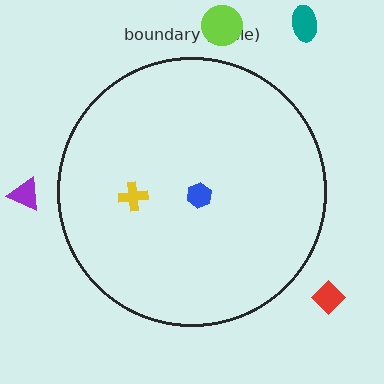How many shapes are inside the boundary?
2 inside, 4 outside.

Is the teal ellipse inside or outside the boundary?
Outside.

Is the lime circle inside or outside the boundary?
Outside.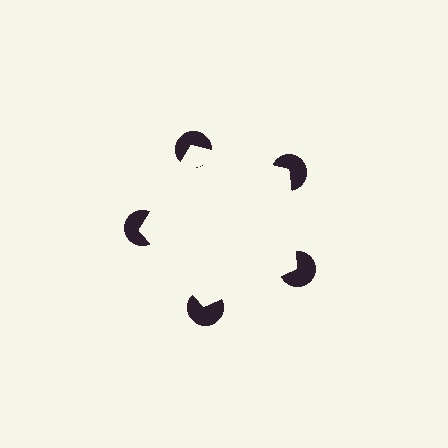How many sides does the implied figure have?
5 sides.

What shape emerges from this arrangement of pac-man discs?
An illusory pentagon — its edges are inferred from the aligned wedge cuts in the pac-man discs, not physically drawn.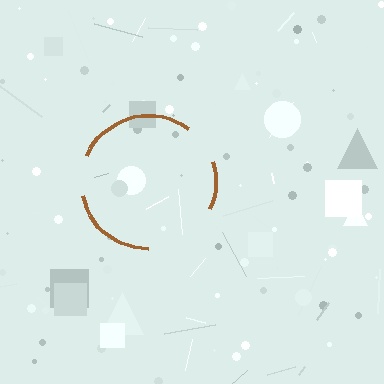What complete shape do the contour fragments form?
The contour fragments form a circle.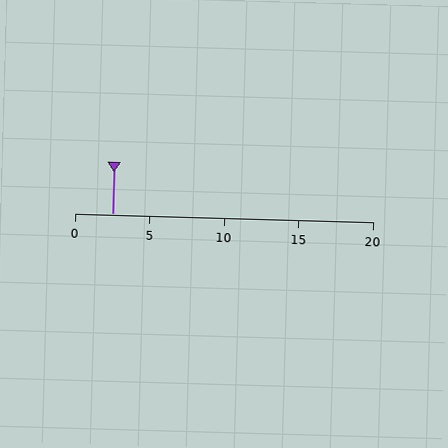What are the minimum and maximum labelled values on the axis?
The axis runs from 0 to 20.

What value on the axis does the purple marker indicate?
The marker indicates approximately 2.5.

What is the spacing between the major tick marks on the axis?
The major ticks are spaced 5 apart.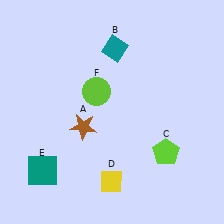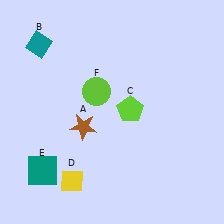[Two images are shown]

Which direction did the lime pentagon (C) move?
The lime pentagon (C) moved up.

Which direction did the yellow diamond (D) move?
The yellow diamond (D) moved left.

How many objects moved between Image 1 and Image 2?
3 objects moved between the two images.